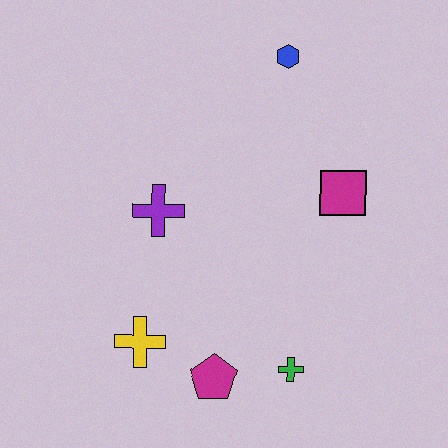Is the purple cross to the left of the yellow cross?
No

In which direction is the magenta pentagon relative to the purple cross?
The magenta pentagon is below the purple cross.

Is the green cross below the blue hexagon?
Yes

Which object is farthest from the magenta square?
The yellow cross is farthest from the magenta square.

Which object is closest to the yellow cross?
The magenta pentagon is closest to the yellow cross.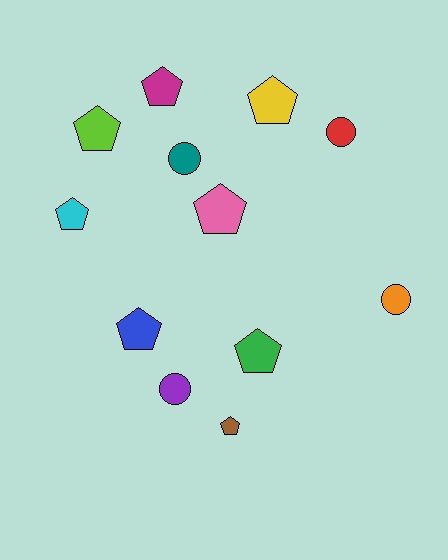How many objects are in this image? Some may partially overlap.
There are 12 objects.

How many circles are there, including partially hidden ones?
There are 4 circles.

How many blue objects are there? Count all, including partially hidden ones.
There is 1 blue object.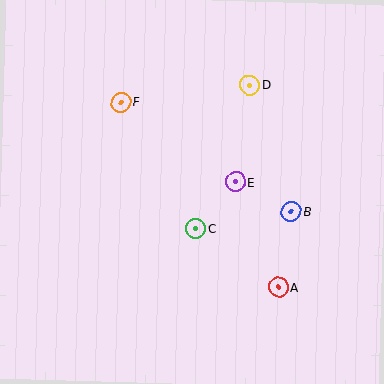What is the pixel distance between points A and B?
The distance between A and B is 77 pixels.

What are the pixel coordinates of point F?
Point F is at (121, 102).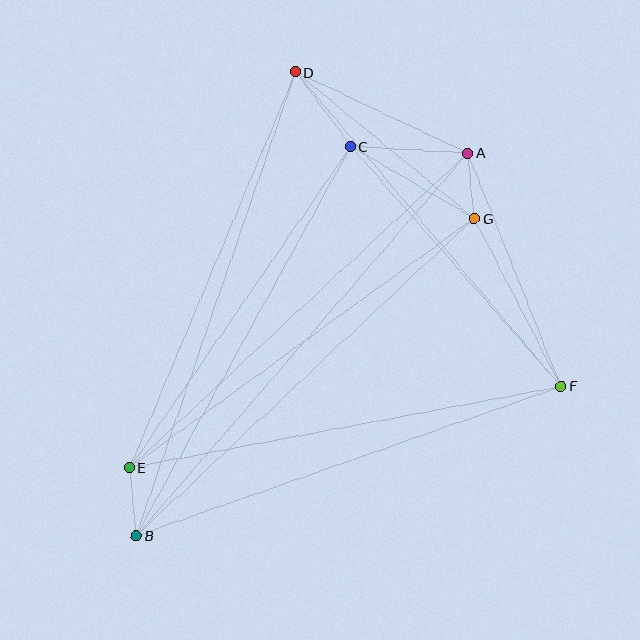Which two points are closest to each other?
Points A and G are closest to each other.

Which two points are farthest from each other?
Points A and B are farthest from each other.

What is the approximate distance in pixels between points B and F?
The distance between B and F is approximately 451 pixels.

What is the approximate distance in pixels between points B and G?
The distance between B and G is approximately 464 pixels.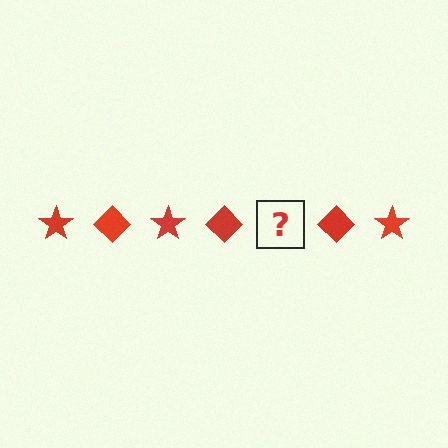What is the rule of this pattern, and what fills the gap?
The rule is that the pattern cycles through star, diamond shapes in red. The gap should be filled with a red star.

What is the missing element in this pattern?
The missing element is a red star.